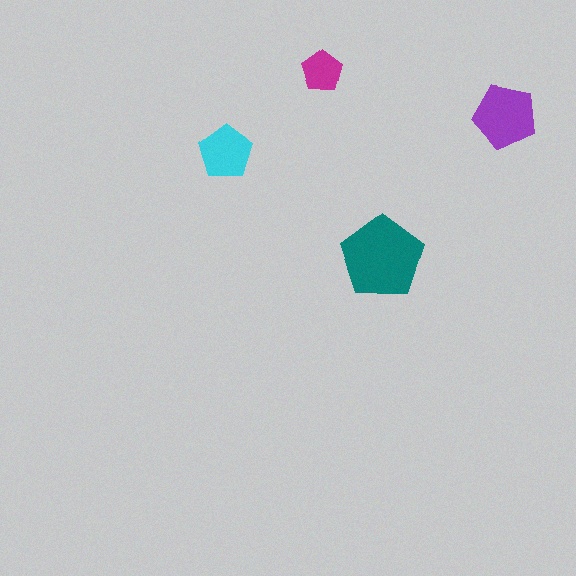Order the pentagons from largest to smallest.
the teal one, the purple one, the cyan one, the magenta one.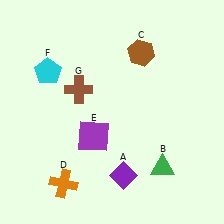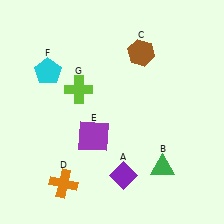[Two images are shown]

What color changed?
The cross (G) changed from brown in Image 1 to lime in Image 2.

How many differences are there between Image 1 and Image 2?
There is 1 difference between the two images.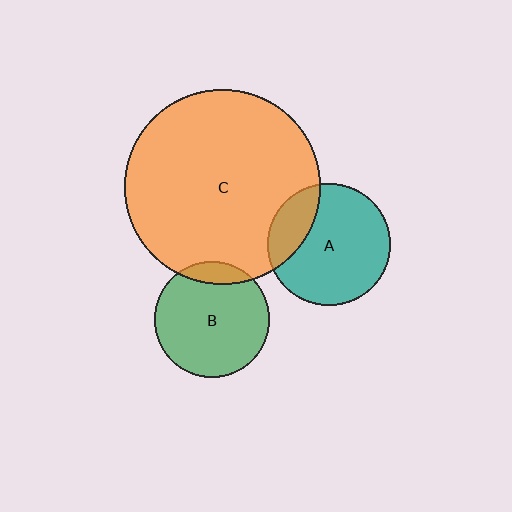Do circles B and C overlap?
Yes.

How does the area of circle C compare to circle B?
Approximately 2.9 times.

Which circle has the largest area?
Circle C (orange).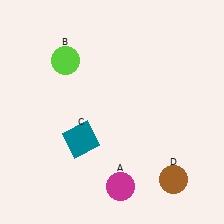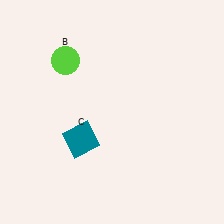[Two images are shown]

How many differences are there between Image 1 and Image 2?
There are 2 differences between the two images.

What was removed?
The magenta circle (A), the brown circle (D) were removed in Image 2.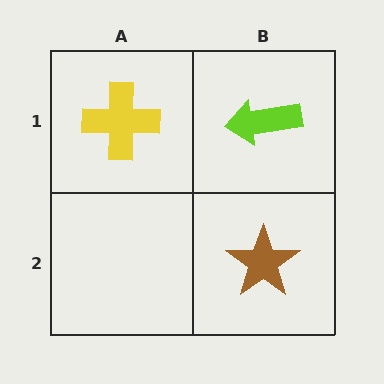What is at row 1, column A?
A yellow cross.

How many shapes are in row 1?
2 shapes.